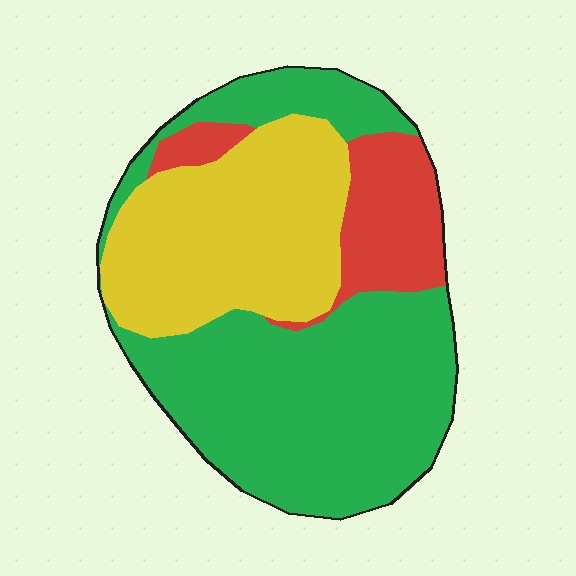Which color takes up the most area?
Green, at roughly 55%.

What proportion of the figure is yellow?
Yellow covers around 30% of the figure.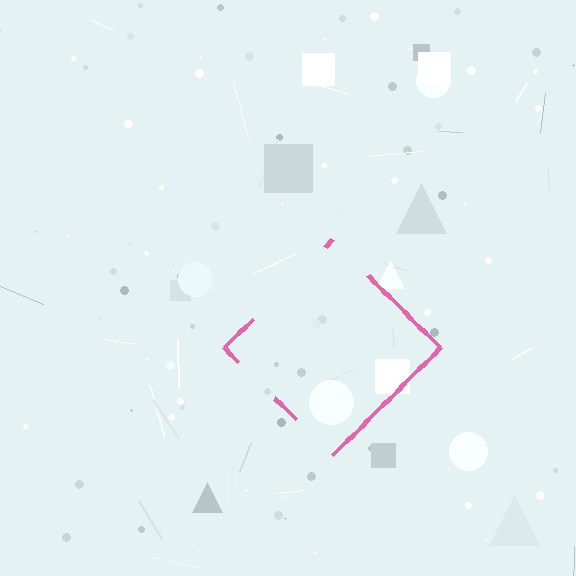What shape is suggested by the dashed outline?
The dashed outline suggests a diamond.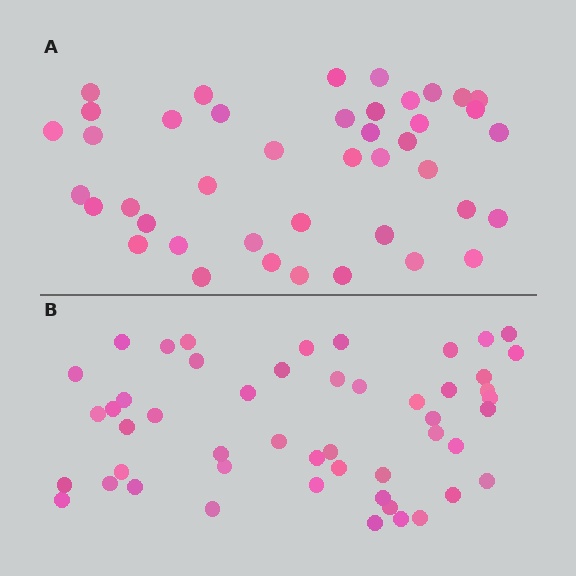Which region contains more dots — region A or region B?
Region B (the bottom region) has more dots.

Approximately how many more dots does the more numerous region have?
Region B has roughly 8 or so more dots than region A.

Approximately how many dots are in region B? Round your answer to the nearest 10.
About 50 dots.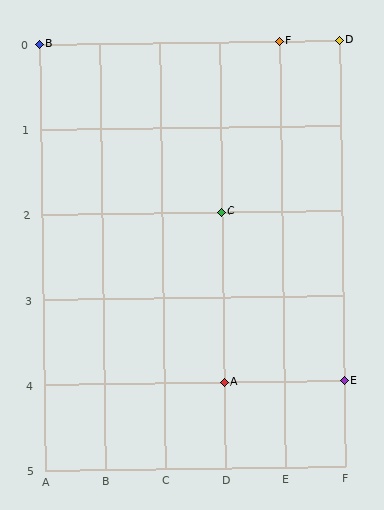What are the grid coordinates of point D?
Point D is at grid coordinates (F, 0).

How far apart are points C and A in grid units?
Points C and A are 2 rows apart.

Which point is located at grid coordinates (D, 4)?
Point A is at (D, 4).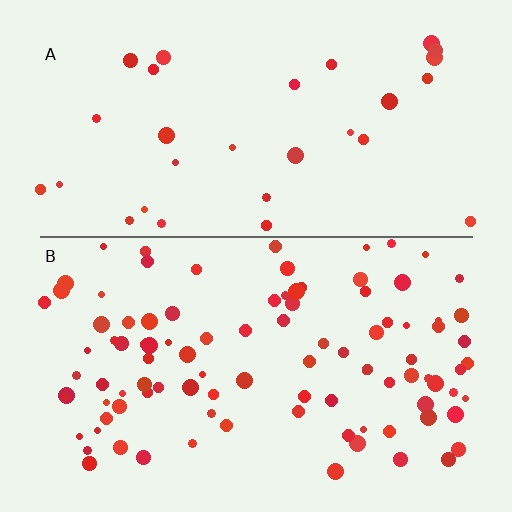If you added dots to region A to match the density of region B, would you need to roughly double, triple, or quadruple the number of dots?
Approximately triple.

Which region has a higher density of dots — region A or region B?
B (the bottom).